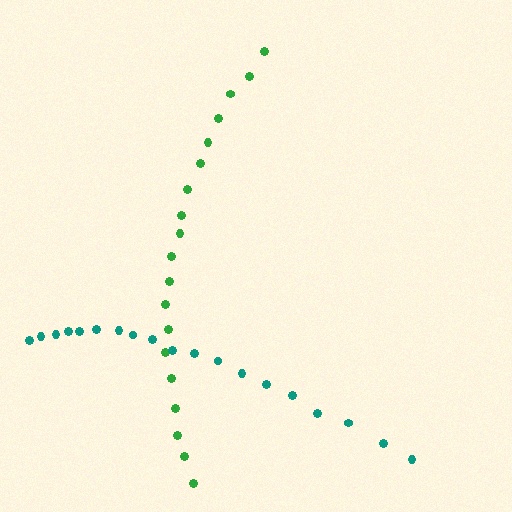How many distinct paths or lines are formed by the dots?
There are 2 distinct paths.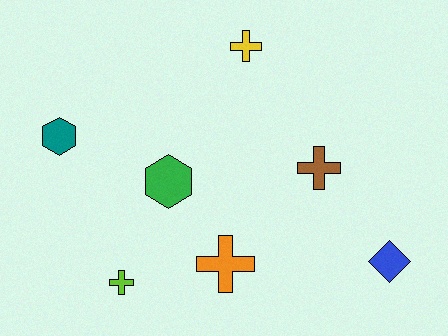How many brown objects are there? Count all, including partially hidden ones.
There is 1 brown object.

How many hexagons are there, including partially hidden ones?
There are 2 hexagons.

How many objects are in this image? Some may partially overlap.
There are 7 objects.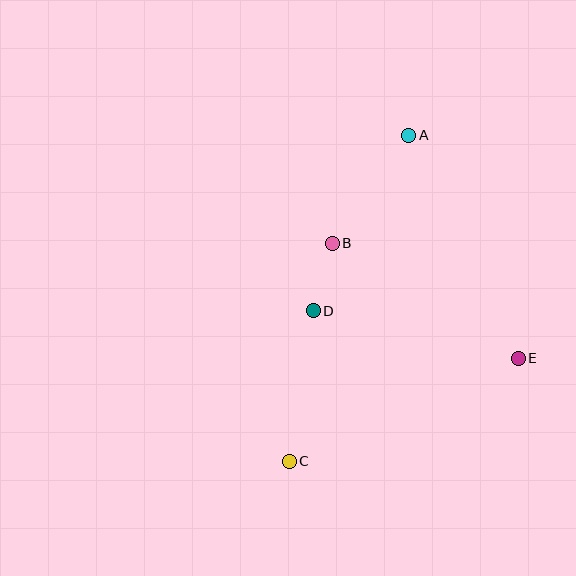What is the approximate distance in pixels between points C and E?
The distance between C and E is approximately 251 pixels.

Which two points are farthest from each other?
Points A and C are farthest from each other.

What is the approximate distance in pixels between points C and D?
The distance between C and D is approximately 152 pixels.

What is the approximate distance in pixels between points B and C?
The distance between B and C is approximately 222 pixels.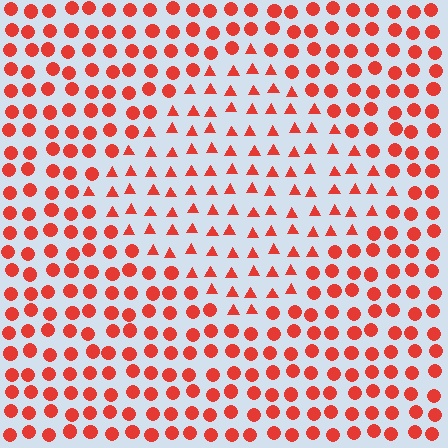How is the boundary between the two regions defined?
The boundary is defined by a change in element shape: triangles inside vs. circles outside. All elements share the same color and spacing.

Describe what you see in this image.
The image is filled with small red elements arranged in a uniform grid. A diamond-shaped region contains triangles, while the surrounding area contains circles. The boundary is defined purely by the change in element shape.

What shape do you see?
I see a diamond.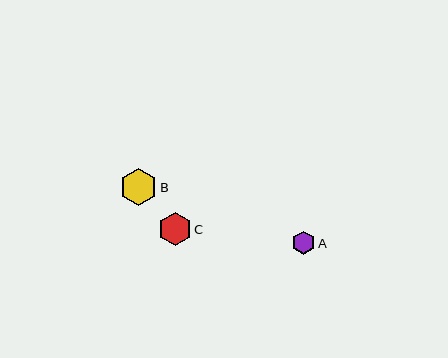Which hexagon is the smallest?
Hexagon A is the smallest with a size of approximately 23 pixels.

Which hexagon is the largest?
Hexagon B is the largest with a size of approximately 38 pixels.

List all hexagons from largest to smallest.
From largest to smallest: B, C, A.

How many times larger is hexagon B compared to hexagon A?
Hexagon B is approximately 1.6 times the size of hexagon A.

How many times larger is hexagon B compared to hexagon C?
Hexagon B is approximately 1.1 times the size of hexagon C.